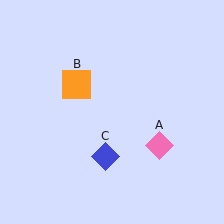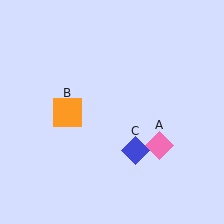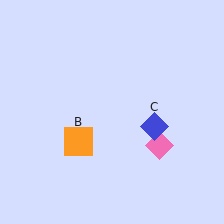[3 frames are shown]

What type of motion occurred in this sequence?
The orange square (object B), blue diamond (object C) rotated counterclockwise around the center of the scene.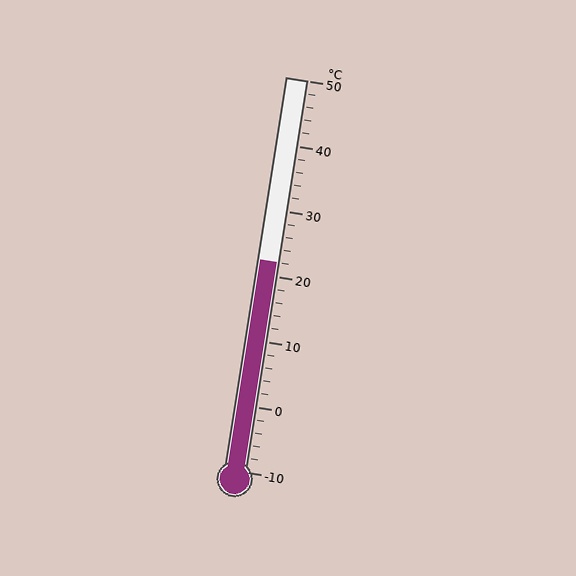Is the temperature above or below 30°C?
The temperature is below 30°C.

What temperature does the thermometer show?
The thermometer shows approximately 22°C.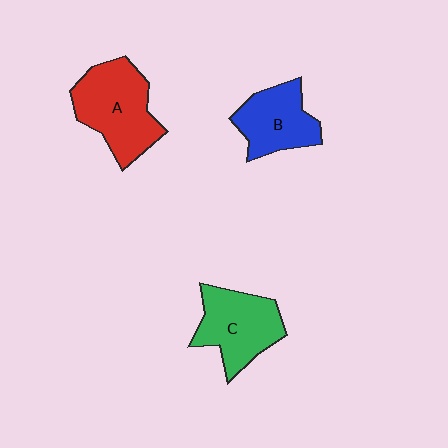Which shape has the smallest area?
Shape B (blue).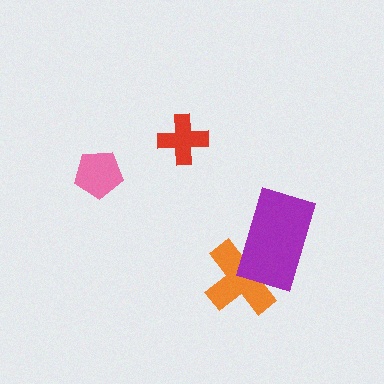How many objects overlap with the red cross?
0 objects overlap with the red cross.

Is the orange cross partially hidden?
Yes, it is partially covered by another shape.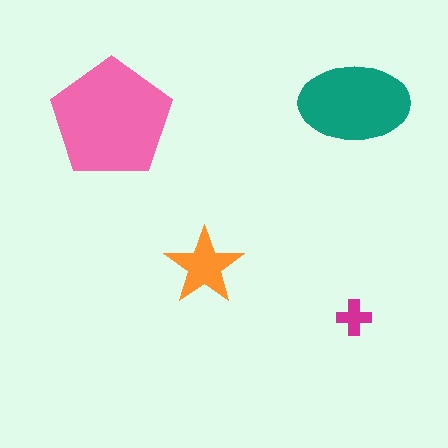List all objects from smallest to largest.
The magenta cross, the orange star, the teal ellipse, the pink pentagon.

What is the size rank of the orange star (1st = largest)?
3rd.